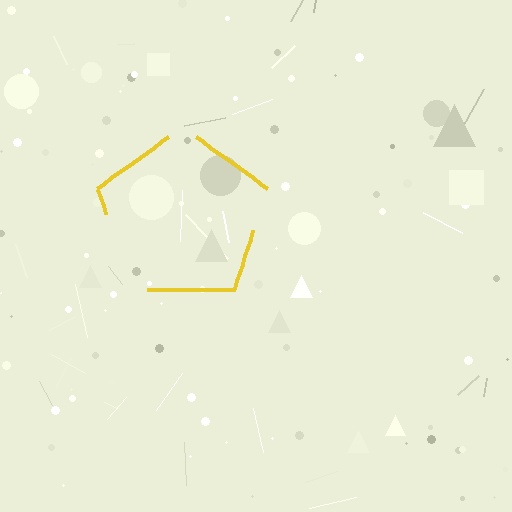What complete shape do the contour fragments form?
The contour fragments form a pentagon.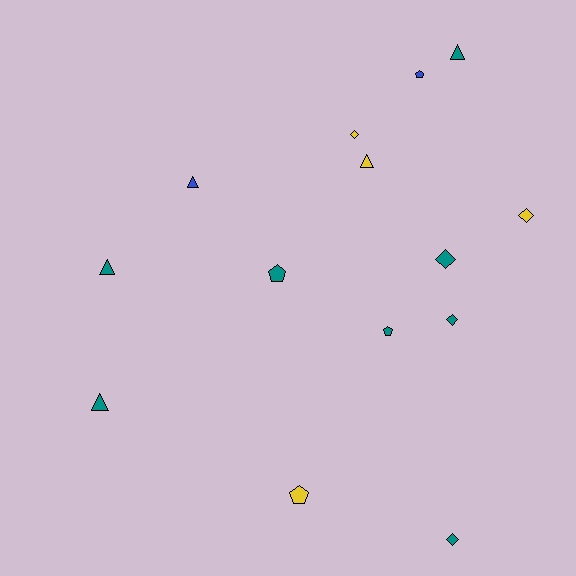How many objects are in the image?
There are 14 objects.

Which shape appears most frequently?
Triangle, with 5 objects.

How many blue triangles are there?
There is 1 blue triangle.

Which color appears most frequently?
Teal, with 8 objects.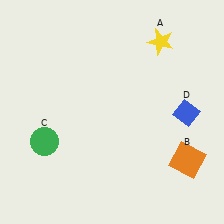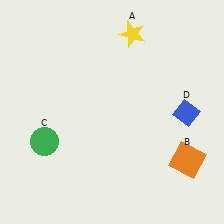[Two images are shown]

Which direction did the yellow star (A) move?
The yellow star (A) moved left.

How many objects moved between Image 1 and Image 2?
1 object moved between the two images.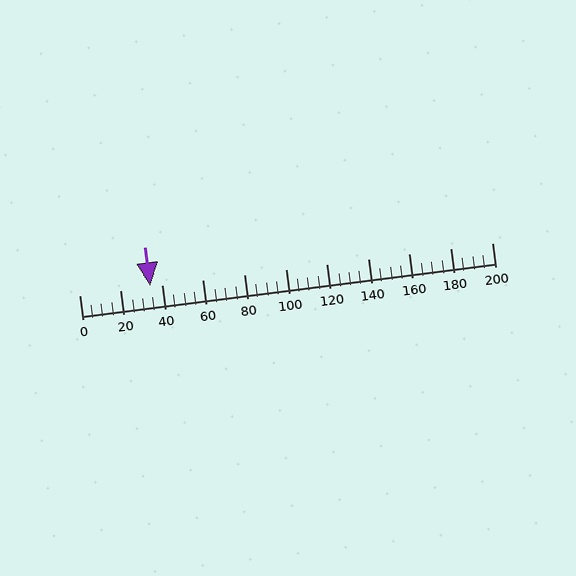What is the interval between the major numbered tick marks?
The major tick marks are spaced 20 units apart.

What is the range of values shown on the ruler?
The ruler shows values from 0 to 200.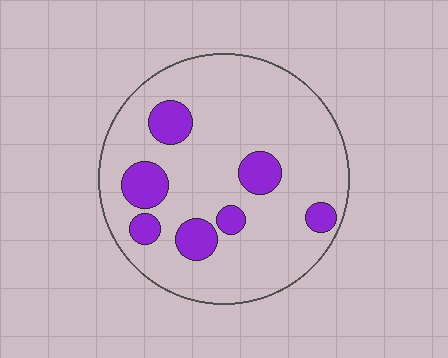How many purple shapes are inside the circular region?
7.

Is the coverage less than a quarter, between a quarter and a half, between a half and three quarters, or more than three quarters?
Less than a quarter.